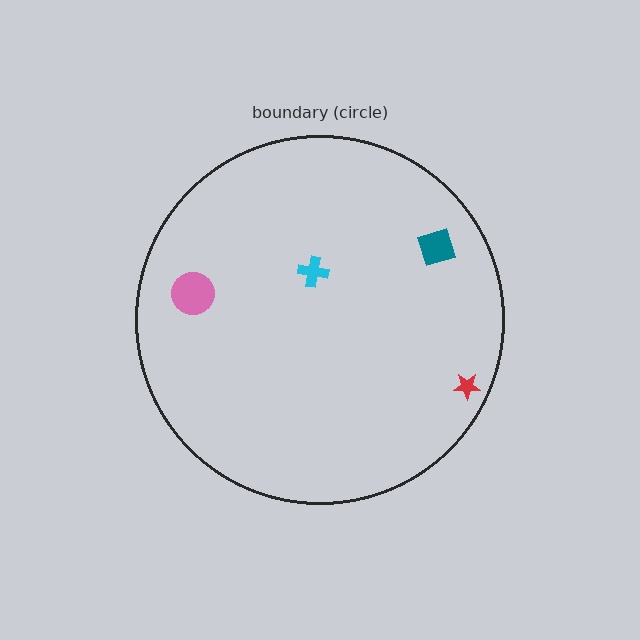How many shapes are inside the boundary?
4 inside, 0 outside.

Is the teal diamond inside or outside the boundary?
Inside.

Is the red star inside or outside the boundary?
Inside.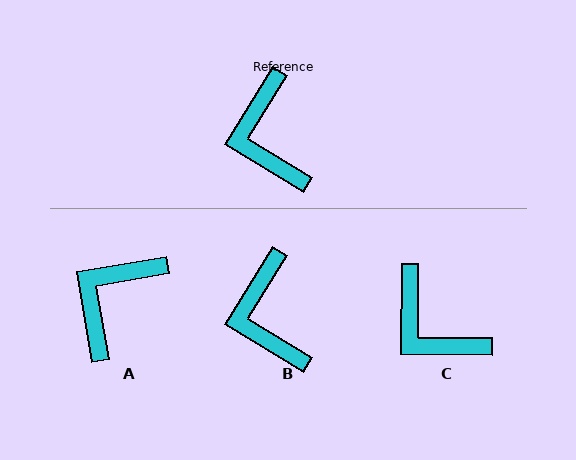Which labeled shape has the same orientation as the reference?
B.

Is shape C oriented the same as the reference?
No, it is off by about 31 degrees.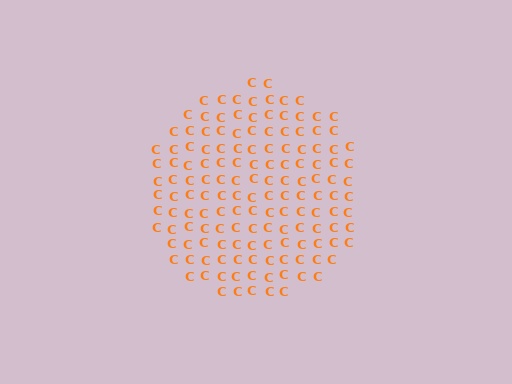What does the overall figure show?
The overall figure shows a circle.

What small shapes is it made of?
It is made of small letter C's.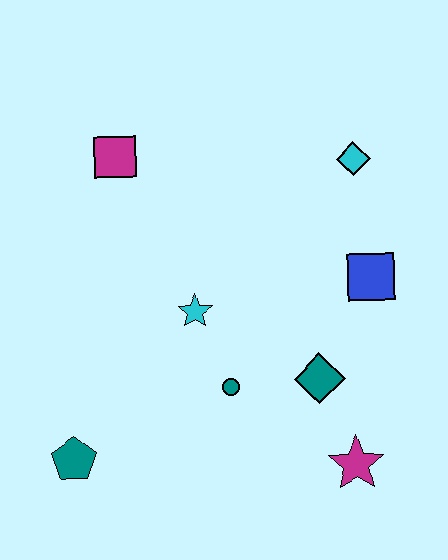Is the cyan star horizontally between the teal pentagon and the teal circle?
Yes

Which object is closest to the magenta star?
The teal diamond is closest to the magenta star.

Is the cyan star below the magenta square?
Yes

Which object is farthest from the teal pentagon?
The cyan diamond is farthest from the teal pentagon.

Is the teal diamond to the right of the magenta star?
No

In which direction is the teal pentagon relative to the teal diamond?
The teal pentagon is to the left of the teal diamond.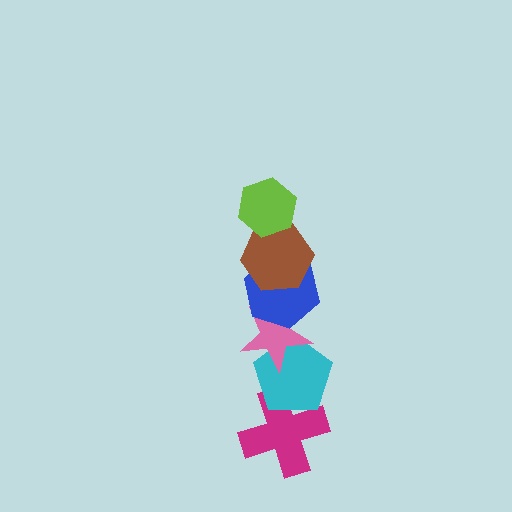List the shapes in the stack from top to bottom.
From top to bottom: the lime hexagon, the brown hexagon, the blue hexagon, the pink star, the cyan pentagon, the magenta cross.